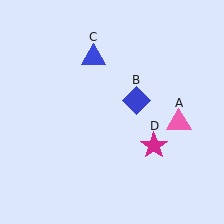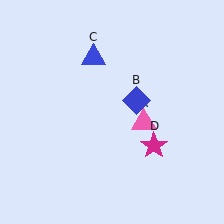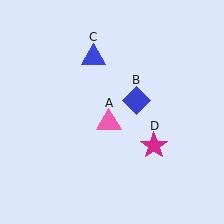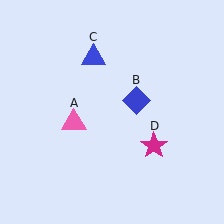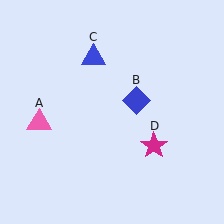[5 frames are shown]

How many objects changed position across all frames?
1 object changed position: pink triangle (object A).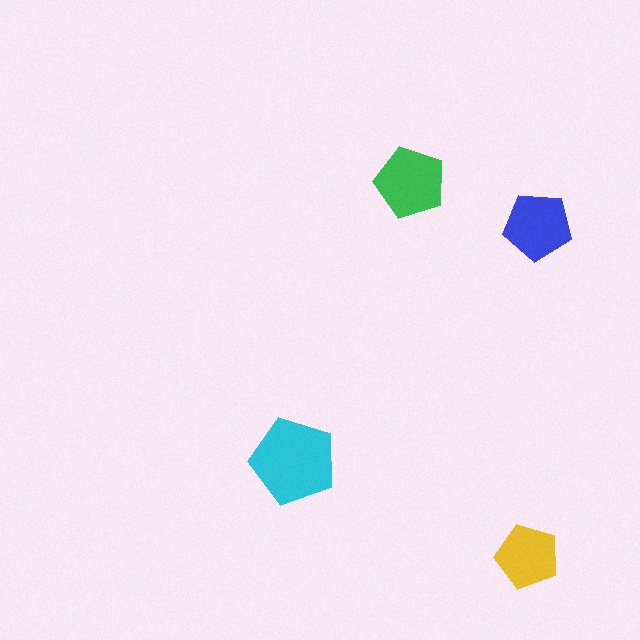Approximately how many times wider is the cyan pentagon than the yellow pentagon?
About 1.5 times wider.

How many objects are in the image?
There are 4 objects in the image.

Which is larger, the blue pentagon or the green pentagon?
The green one.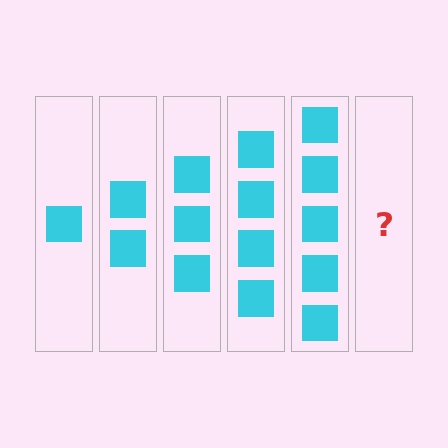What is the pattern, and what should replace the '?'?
The pattern is that each step adds one more square. The '?' should be 6 squares.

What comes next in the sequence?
The next element should be 6 squares.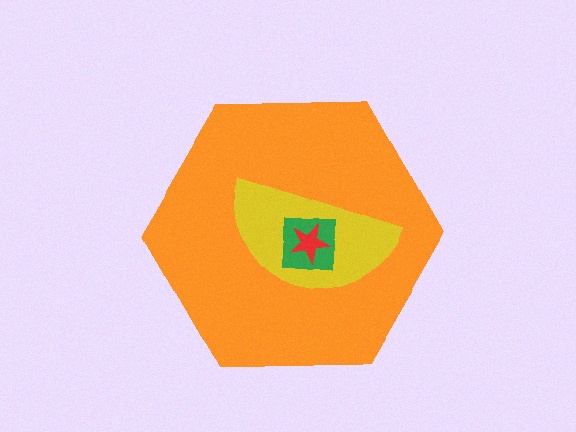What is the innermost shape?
The red star.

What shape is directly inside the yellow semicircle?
The green square.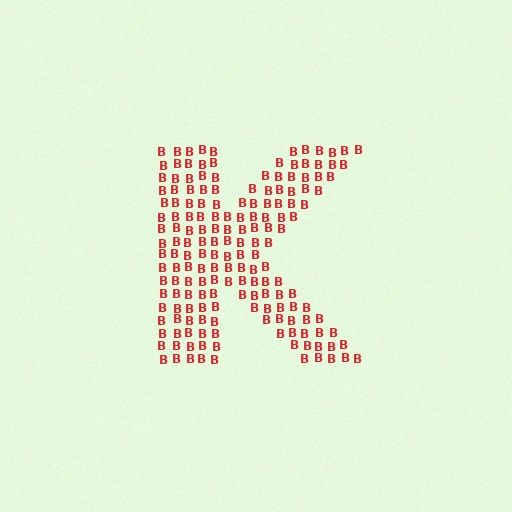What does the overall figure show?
The overall figure shows the letter K.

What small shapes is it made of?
It is made of small letter B's.